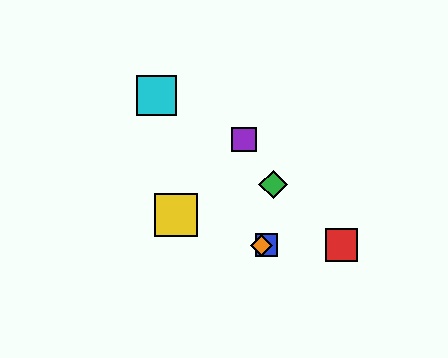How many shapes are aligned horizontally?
3 shapes (the red square, the blue square, the orange diamond) are aligned horizontally.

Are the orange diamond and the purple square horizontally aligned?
No, the orange diamond is at y≈245 and the purple square is at y≈139.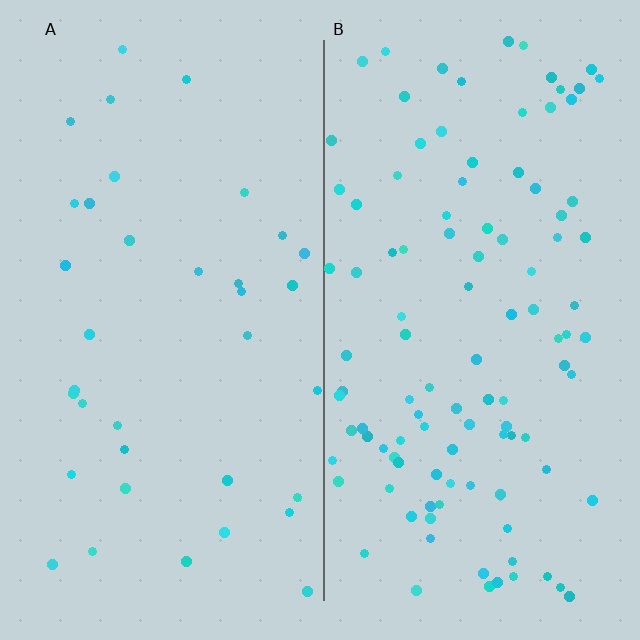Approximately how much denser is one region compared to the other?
Approximately 3.0× — region B over region A.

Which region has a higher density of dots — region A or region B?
B (the right).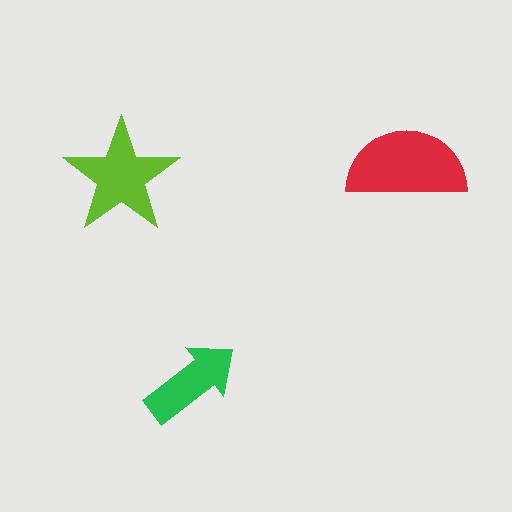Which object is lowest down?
The green arrow is bottommost.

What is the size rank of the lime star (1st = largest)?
2nd.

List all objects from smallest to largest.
The green arrow, the lime star, the red semicircle.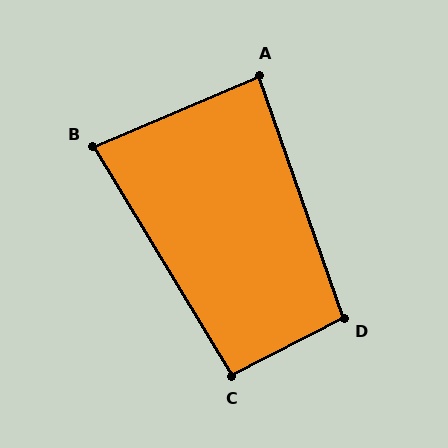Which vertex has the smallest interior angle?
B, at approximately 82 degrees.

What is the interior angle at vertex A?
Approximately 86 degrees (approximately right).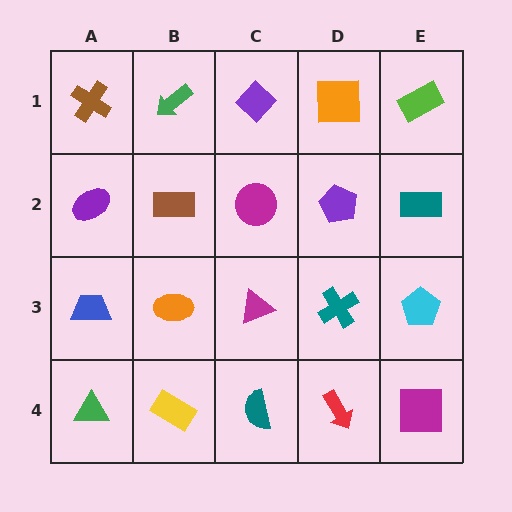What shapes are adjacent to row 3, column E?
A teal rectangle (row 2, column E), a magenta square (row 4, column E), a teal cross (row 3, column D).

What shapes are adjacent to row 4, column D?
A teal cross (row 3, column D), a teal semicircle (row 4, column C), a magenta square (row 4, column E).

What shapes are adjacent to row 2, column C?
A purple diamond (row 1, column C), a magenta triangle (row 3, column C), a brown rectangle (row 2, column B), a purple pentagon (row 2, column D).